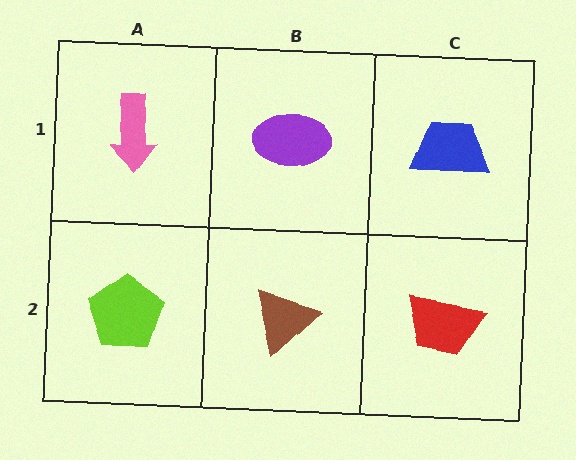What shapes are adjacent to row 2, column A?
A pink arrow (row 1, column A), a brown triangle (row 2, column B).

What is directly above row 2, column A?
A pink arrow.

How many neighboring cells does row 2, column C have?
2.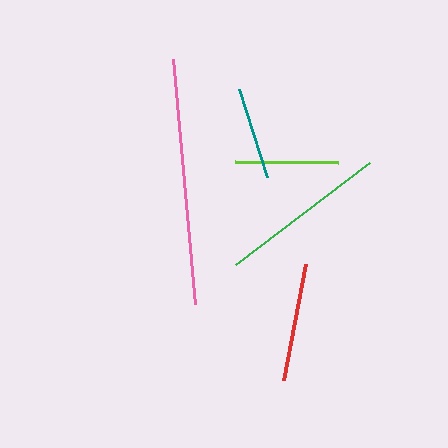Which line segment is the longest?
The pink line is the longest at approximately 246 pixels.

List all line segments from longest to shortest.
From longest to shortest: pink, green, red, lime, teal.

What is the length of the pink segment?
The pink segment is approximately 246 pixels long.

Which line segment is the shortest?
The teal line is the shortest at approximately 92 pixels.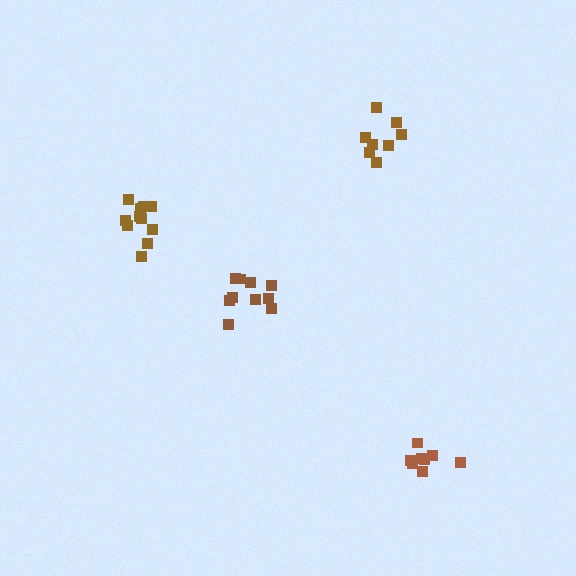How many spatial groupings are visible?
There are 4 spatial groupings.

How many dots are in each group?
Group 1: 12 dots, Group 2: 8 dots, Group 3: 8 dots, Group 4: 10 dots (38 total).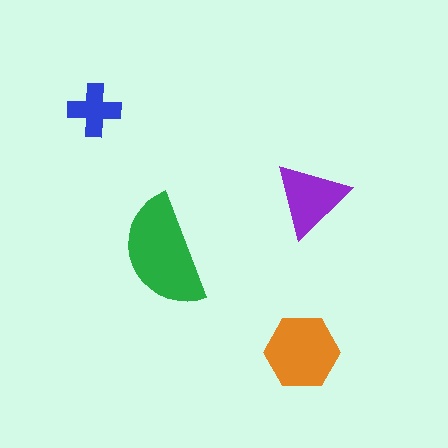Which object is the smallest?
The blue cross.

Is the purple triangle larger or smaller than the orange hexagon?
Smaller.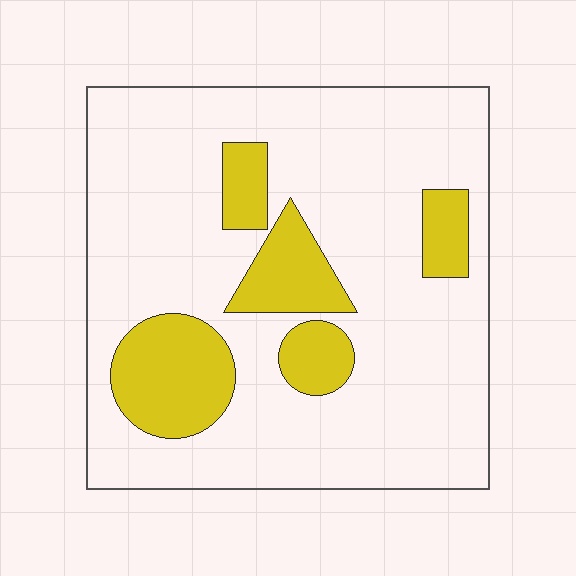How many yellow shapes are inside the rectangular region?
5.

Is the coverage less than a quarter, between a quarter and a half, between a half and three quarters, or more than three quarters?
Less than a quarter.